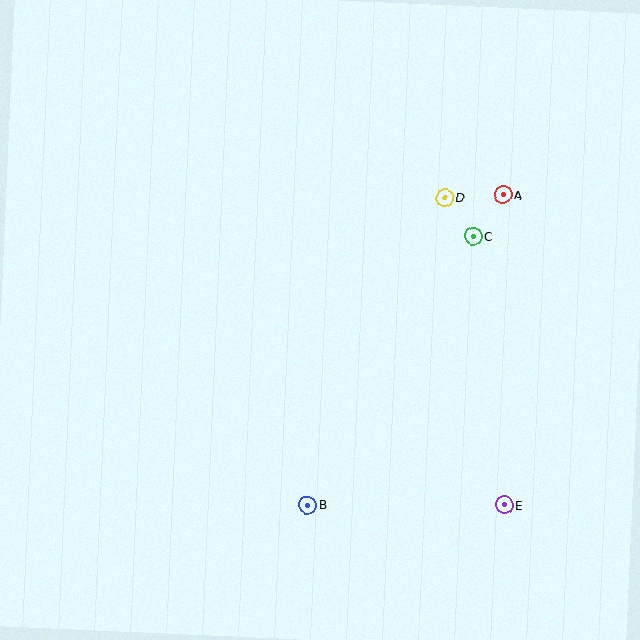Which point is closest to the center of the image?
Point C at (473, 236) is closest to the center.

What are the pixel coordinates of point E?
Point E is at (504, 505).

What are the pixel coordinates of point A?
Point A is at (503, 195).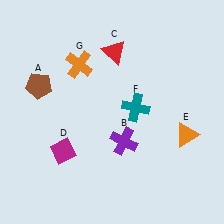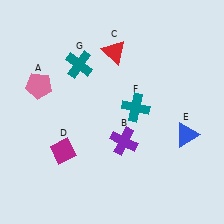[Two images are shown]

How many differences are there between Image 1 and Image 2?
There are 3 differences between the two images.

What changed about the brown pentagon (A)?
In Image 1, A is brown. In Image 2, it changed to pink.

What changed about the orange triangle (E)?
In Image 1, E is orange. In Image 2, it changed to blue.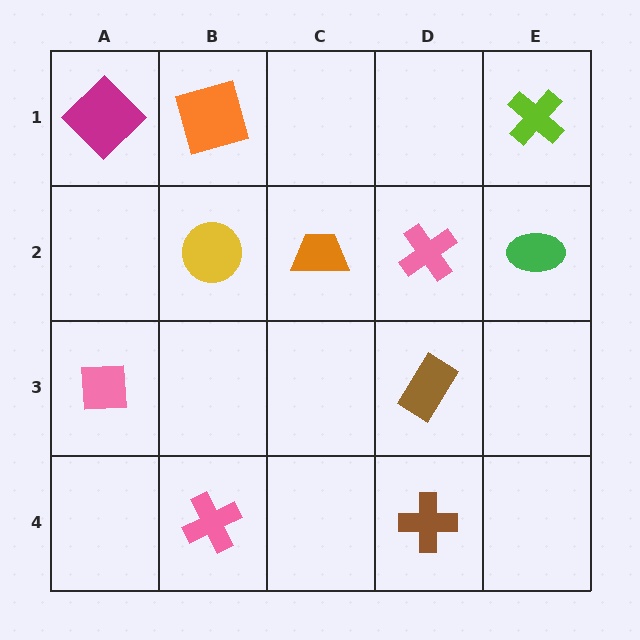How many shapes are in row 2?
4 shapes.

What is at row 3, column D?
A brown rectangle.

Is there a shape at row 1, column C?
No, that cell is empty.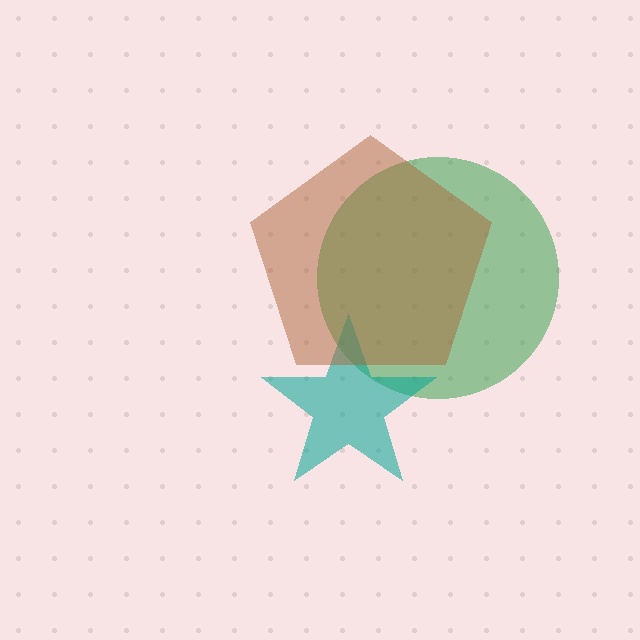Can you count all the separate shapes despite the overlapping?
Yes, there are 3 separate shapes.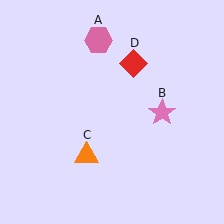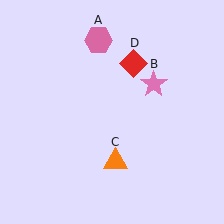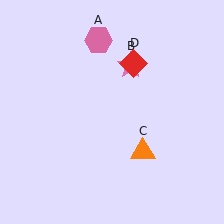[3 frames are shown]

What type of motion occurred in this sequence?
The pink star (object B), orange triangle (object C) rotated counterclockwise around the center of the scene.